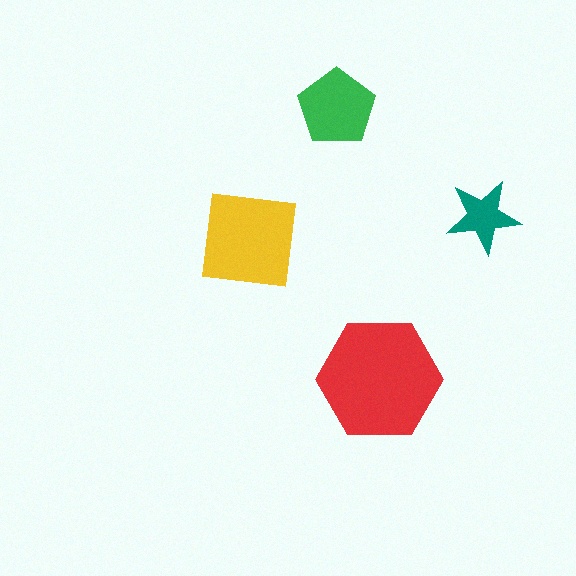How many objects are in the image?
There are 4 objects in the image.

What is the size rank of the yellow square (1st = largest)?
2nd.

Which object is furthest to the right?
The teal star is rightmost.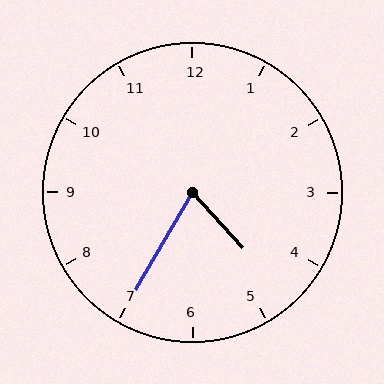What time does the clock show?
4:35.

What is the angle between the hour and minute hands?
Approximately 72 degrees.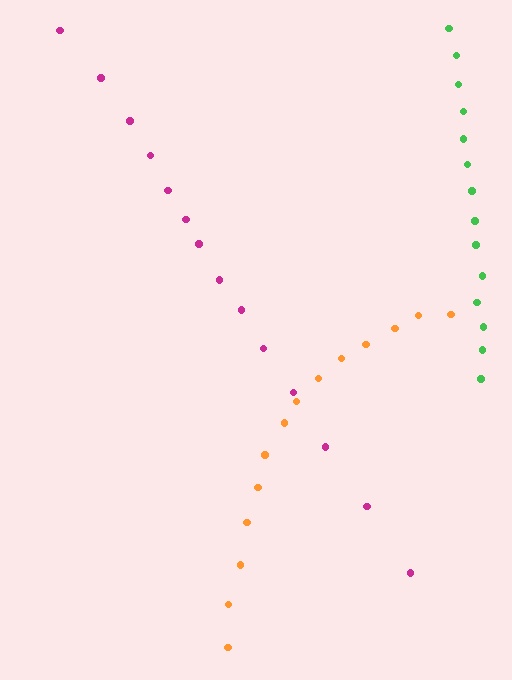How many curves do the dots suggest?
There are 3 distinct paths.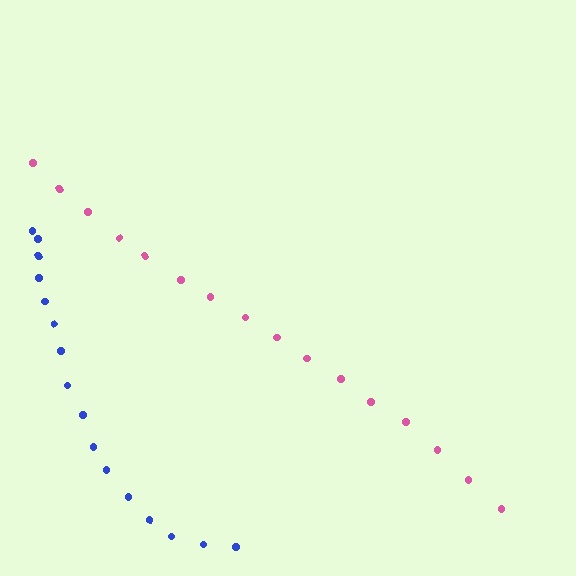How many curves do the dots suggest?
There are 2 distinct paths.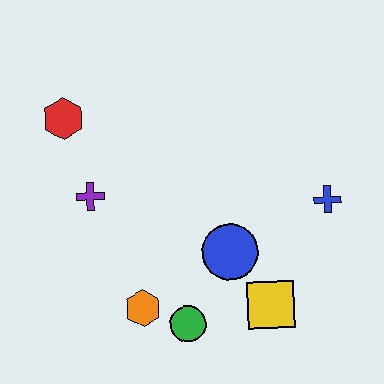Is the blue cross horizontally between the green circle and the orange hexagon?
No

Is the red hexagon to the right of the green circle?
No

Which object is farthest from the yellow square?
The red hexagon is farthest from the yellow square.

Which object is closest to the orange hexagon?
The green circle is closest to the orange hexagon.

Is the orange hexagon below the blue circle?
Yes